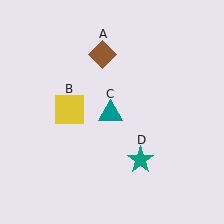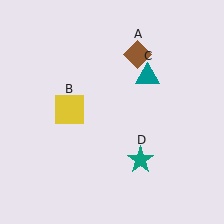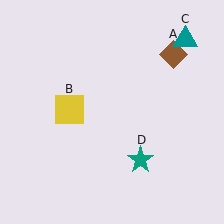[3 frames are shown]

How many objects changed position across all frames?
2 objects changed position: brown diamond (object A), teal triangle (object C).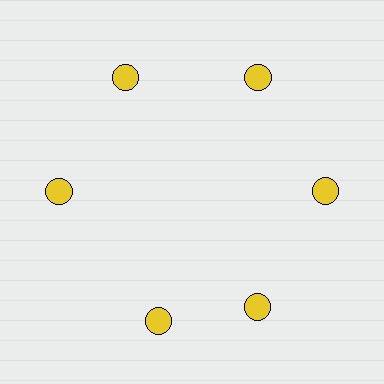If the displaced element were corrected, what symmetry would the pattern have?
It would have 6-fold rotational symmetry — the pattern would map onto itself every 60 degrees.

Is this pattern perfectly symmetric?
No. The 6 yellow circles are arranged in a ring, but one element near the 7 o'clock position is rotated out of alignment along the ring, breaking the 6-fold rotational symmetry.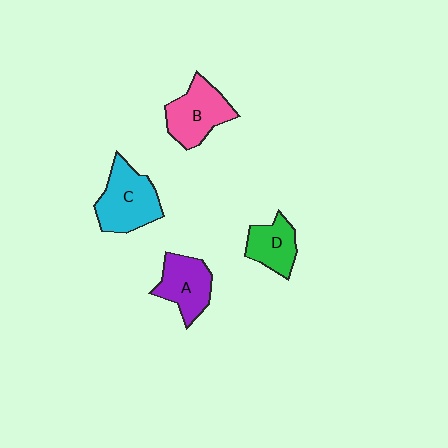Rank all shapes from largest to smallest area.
From largest to smallest: C (cyan), B (pink), A (purple), D (green).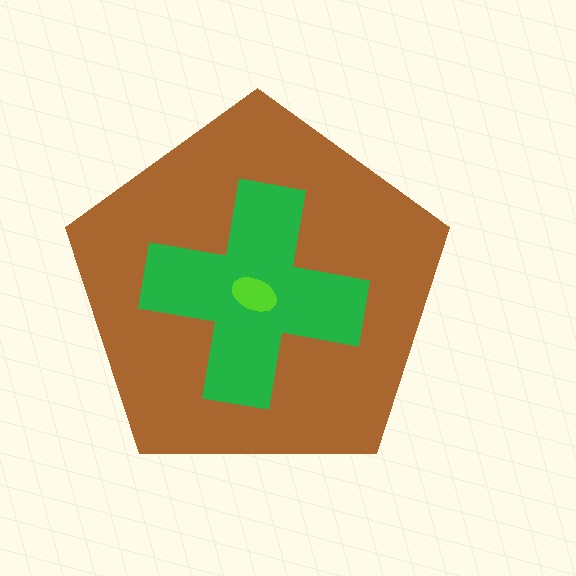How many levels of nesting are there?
3.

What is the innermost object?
The lime ellipse.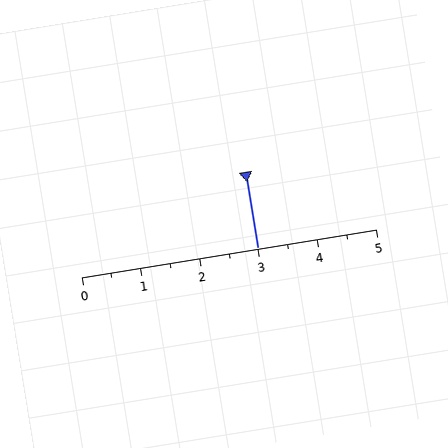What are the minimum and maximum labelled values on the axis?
The axis runs from 0 to 5.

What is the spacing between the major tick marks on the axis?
The major ticks are spaced 1 apart.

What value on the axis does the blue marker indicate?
The marker indicates approximately 3.